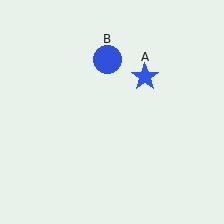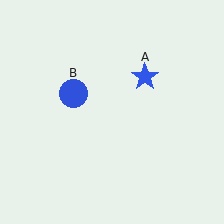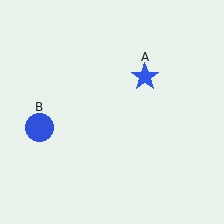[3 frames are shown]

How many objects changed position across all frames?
1 object changed position: blue circle (object B).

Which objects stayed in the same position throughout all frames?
Blue star (object A) remained stationary.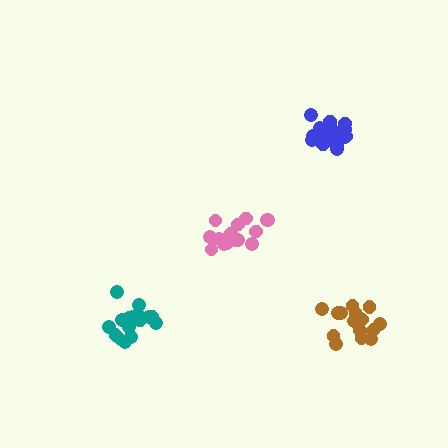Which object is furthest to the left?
The teal cluster is leftmost.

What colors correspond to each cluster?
The clusters are colored: blue, brown, teal, pink.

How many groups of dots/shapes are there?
There are 4 groups.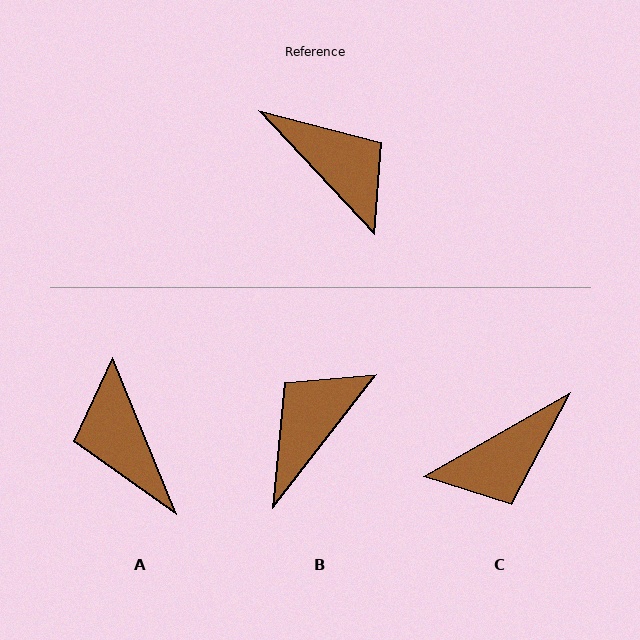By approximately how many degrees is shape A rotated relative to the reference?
Approximately 159 degrees counter-clockwise.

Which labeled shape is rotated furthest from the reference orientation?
A, about 159 degrees away.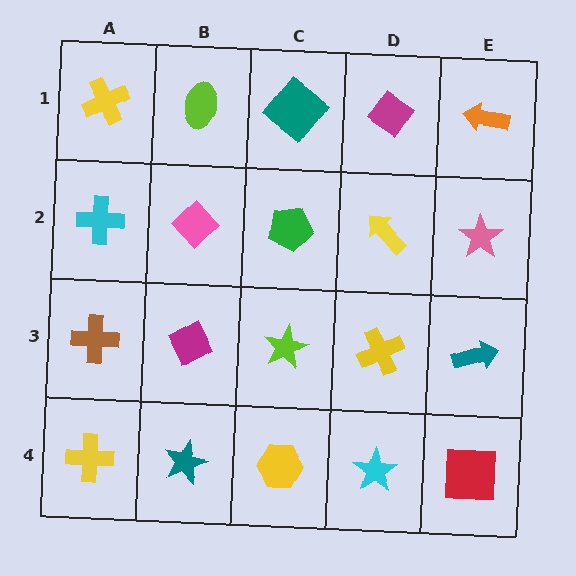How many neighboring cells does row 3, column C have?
4.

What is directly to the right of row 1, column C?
A magenta diamond.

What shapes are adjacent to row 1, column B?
A pink diamond (row 2, column B), a yellow cross (row 1, column A), a teal diamond (row 1, column C).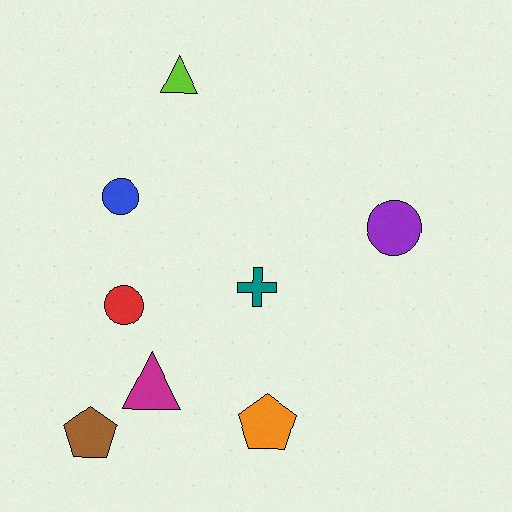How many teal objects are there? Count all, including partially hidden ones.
There is 1 teal object.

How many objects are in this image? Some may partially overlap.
There are 8 objects.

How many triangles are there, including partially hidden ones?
There are 2 triangles.